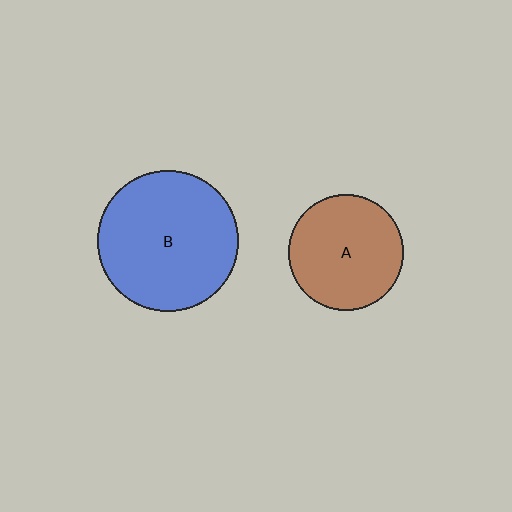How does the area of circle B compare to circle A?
Approximately 1.5 times.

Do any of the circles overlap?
No, none of the circles overlap.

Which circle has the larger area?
Circle B (blue).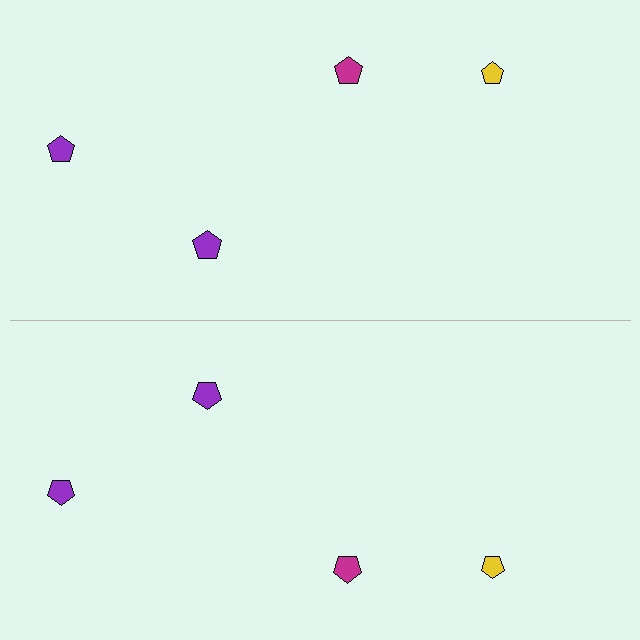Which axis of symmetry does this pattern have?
The pattern has a horizontal axis of symmetry running through the center of the image.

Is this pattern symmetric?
Yes, this pattern has bilateral (reflection) symmetry.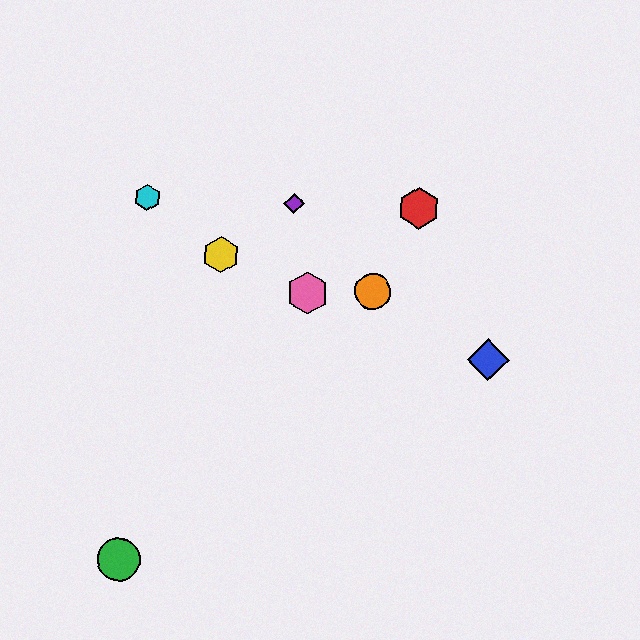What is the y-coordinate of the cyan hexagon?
The cyan hexagon is at y≈198.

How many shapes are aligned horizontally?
3 shapes (the red hexagon, the purple diamond, the cyan hexagon) are aligned horizontally.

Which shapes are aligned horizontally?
The red hexagon, the purple diamond, the cyan hexagon are aligned horizontally.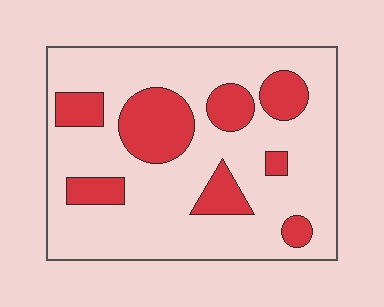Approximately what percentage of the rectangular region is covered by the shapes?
Approximately 25%.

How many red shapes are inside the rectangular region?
8.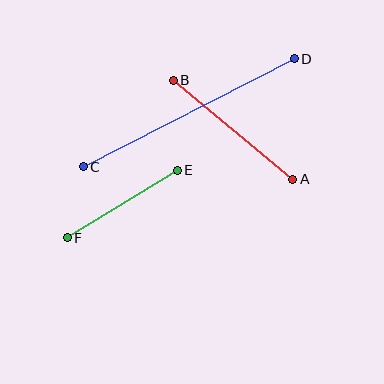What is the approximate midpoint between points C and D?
The midpoint is at approximately (189, 113) pixels.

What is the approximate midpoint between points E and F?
The midpoint is at approximately (122, 204) pixels.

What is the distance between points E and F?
The distance is approximately 129 pixels.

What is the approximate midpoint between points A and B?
The midpoint is at approximately (233, 130) pixels.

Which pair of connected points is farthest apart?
Points C and D are farthest apart.